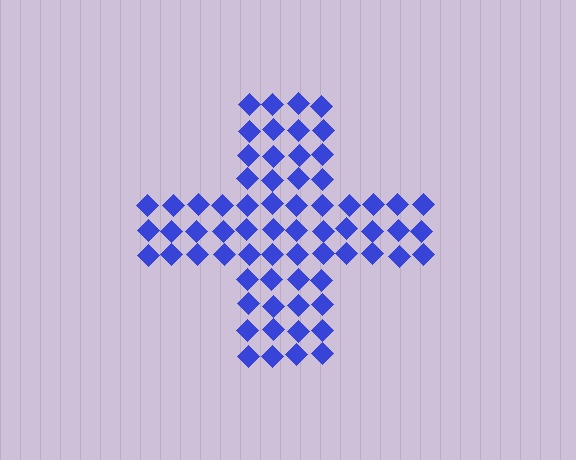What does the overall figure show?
The overall figure shows a cross.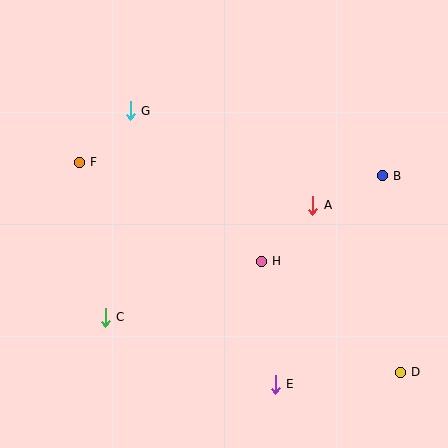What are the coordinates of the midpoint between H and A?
The midpoint between H and A is at (287, 233).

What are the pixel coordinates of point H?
Point H is at (261, 261).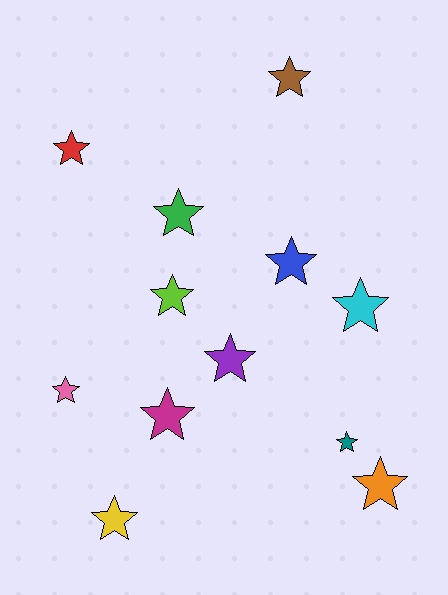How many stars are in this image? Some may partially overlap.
There are 12 stars.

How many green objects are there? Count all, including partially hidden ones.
There is 1 green object.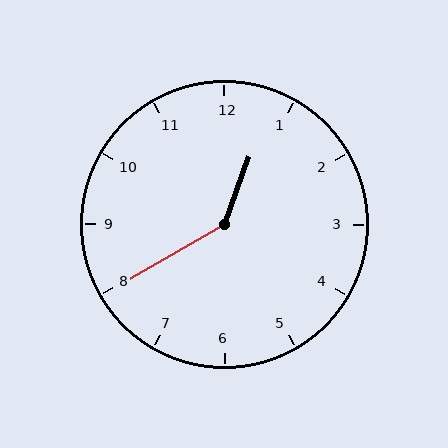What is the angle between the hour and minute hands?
Approximately 140 degrees.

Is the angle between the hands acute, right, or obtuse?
It is obtuse.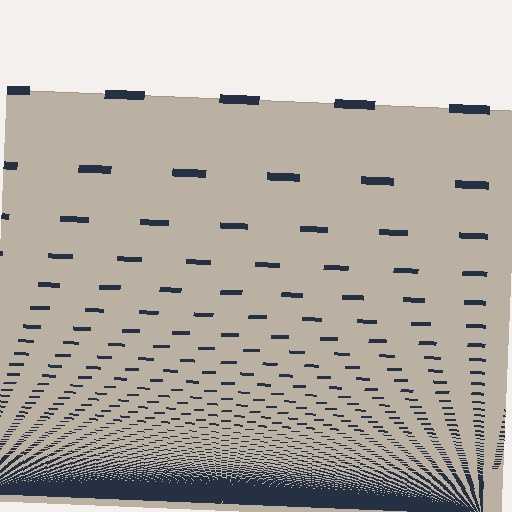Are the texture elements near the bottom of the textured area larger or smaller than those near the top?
Smaller. The gradient is inverted — elements near the bottom are smaller and denser.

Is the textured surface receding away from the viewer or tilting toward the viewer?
The surface appears to tilt toward the viewer. Texture elements get larger and sparser toward the top.